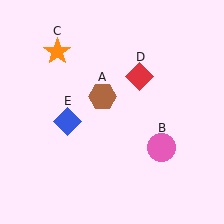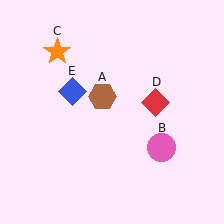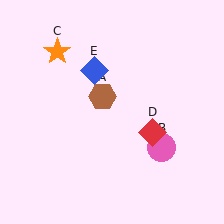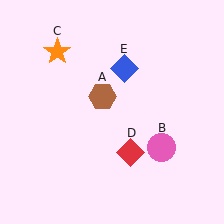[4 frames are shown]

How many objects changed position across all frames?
2 objects changed position: red diamond (object D), blue diamond (object E).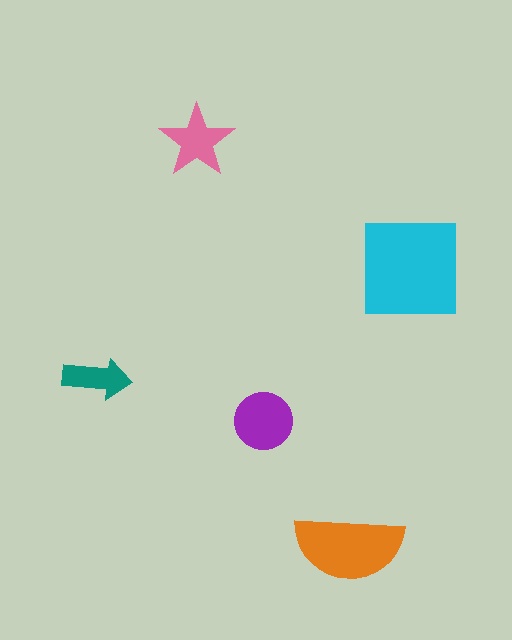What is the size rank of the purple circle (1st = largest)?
3rd.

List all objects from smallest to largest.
The teal arrow, the pink star, the purple circle, the orange semicircle, the cyan square.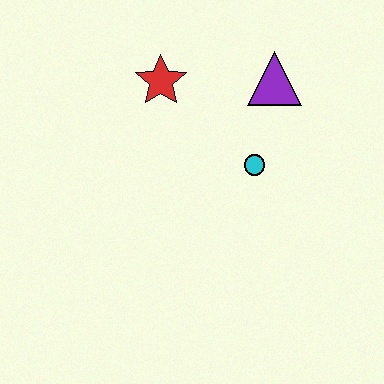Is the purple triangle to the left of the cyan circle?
No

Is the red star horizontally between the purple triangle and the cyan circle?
No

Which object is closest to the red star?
The purple triangle is closest to the red star.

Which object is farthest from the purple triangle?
The red star is farthest from the purple triangle.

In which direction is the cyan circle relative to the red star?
The cyan circle is to the right of the red star.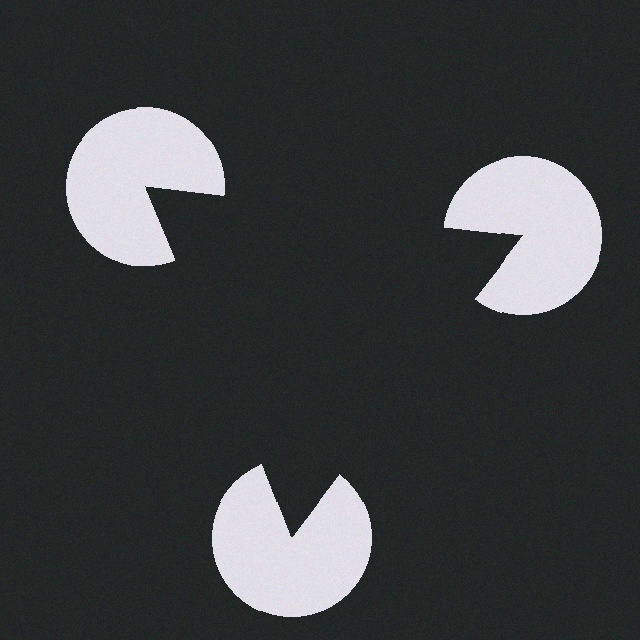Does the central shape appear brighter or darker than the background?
It typically appears slightly darker than the background, even though no actual brightness change is drawn.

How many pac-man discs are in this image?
There are 3 — one at each vertex of the illusory triangle.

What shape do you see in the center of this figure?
An illusory triangle — its edges are inferred from the aligned wedge cuts in the pac-man discs, not physically drawn.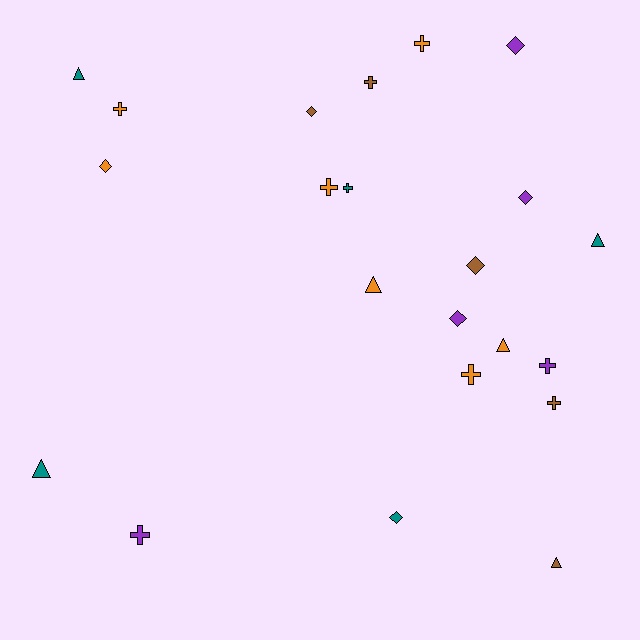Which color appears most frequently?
Orange, with 7 objects.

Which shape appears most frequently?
Cross, with 9 objects.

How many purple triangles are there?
There are no purple triangles.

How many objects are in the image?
There are 22 objects.